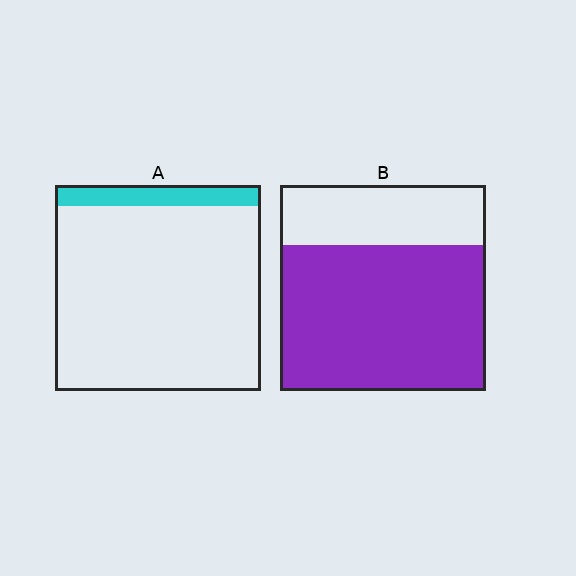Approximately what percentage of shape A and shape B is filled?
A is approximately 10% and B is approximately 70%.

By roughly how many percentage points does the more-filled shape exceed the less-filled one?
By roughly 60 percentage points (B over A).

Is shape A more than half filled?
No.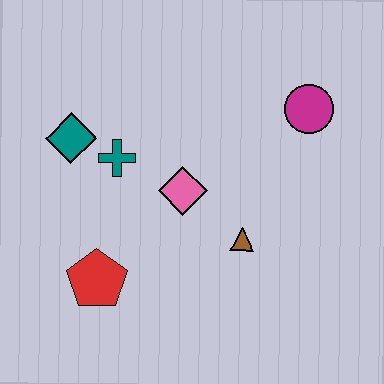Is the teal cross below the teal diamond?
Yes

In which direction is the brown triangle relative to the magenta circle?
The brown triangle is below the magenta circle.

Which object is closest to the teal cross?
The teal diamond is closest to the teal cross.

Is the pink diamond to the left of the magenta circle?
Yes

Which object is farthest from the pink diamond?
The magenta circle is farthest from the pink diamond.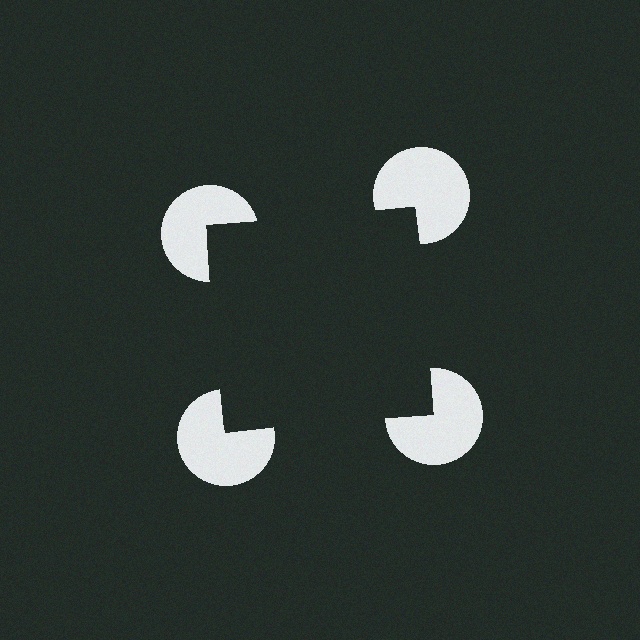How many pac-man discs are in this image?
There are 4 — one at each vertex of the illusory square.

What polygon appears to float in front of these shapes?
An illusory square — its edges are inferred from the aligned wedge cuts in the pac-man discs, not physically drawn.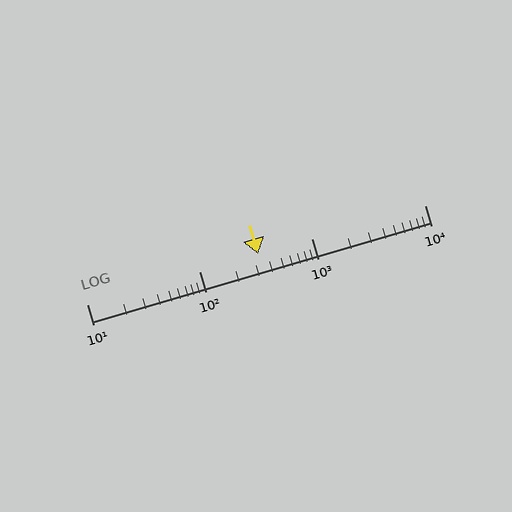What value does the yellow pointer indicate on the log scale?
The pointer indicates approximately 330.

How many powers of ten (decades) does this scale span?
The scale spans 3 decades, from 10 to 10000.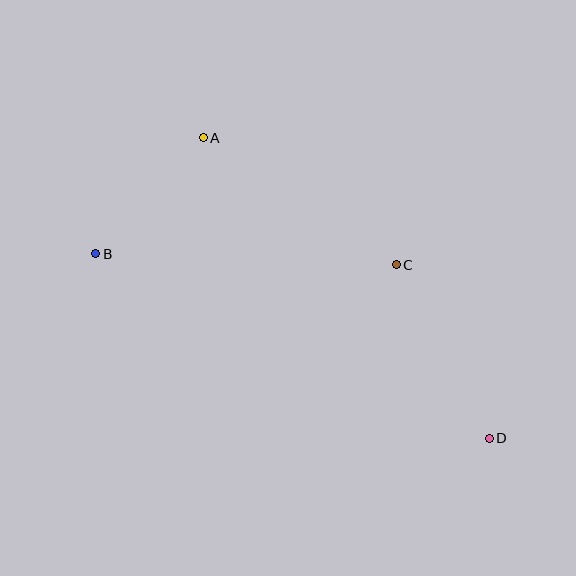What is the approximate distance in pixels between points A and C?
The distance between A and C is approximately 231 pixels.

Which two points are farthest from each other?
Points B and D are farthest from each other.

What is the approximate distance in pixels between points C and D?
The distance between C and D is approximately 197 pixels.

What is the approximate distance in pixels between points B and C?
The distance between B and C is approximately 300 pixels.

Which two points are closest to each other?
Points A and B are closest to each other.